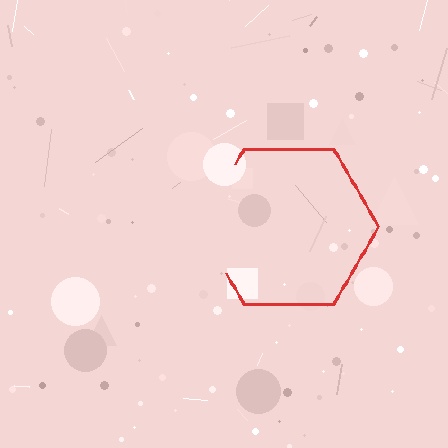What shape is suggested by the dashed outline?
The dashed outline suggests a hexagon.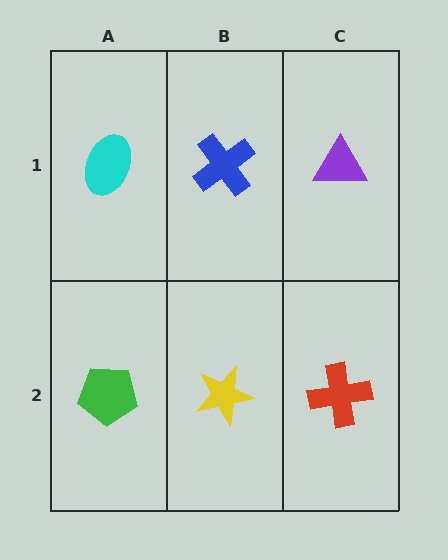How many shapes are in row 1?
3 shapes.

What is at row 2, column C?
A red cross.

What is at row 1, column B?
A blue cross.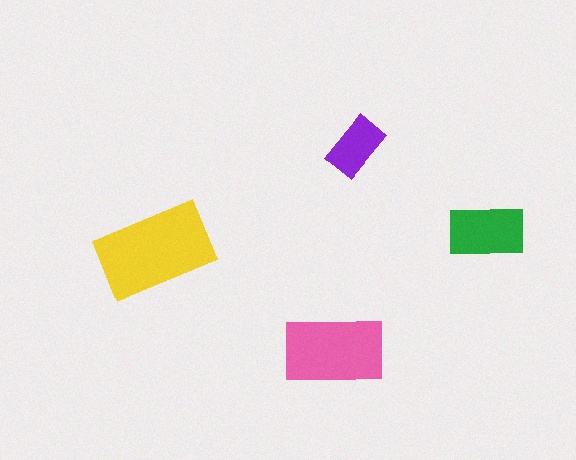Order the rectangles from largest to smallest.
the yellow one, the pink one, the green one, the purple one.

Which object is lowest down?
The pink rectangle is bottommost.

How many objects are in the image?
There are 4 objects in the image.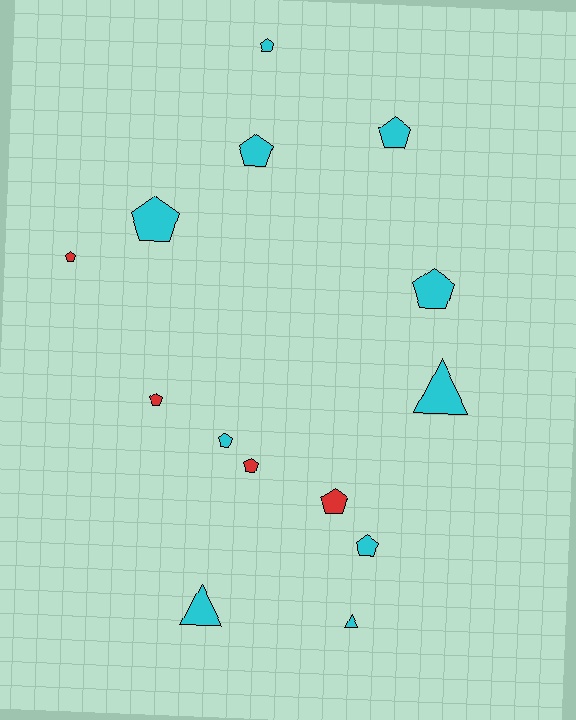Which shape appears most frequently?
Pentagon, with 11 objects.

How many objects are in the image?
There are 14 objects.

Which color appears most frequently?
Cyan, with 10 objects.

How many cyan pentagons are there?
There are 7 cyan pentagons.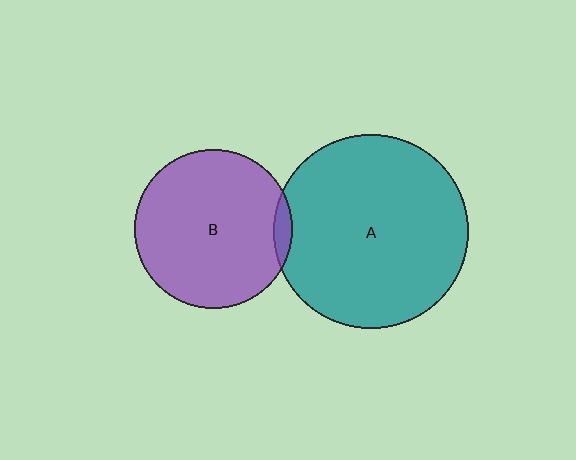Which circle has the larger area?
Circle A (teal).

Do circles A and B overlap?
Yes.